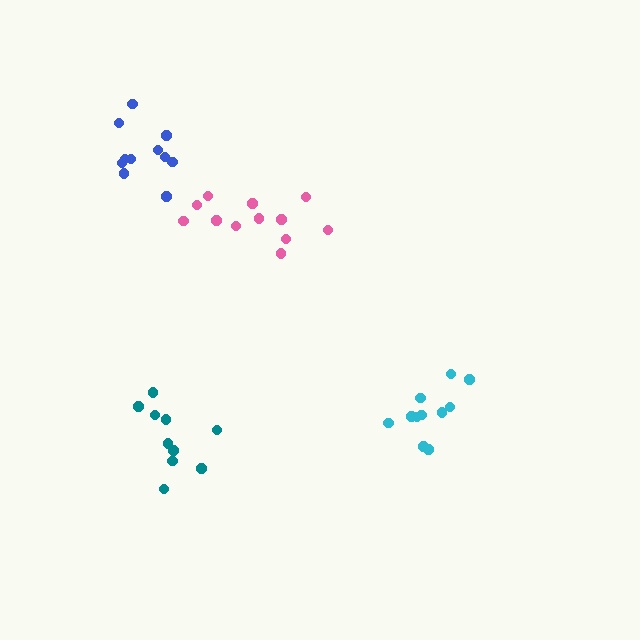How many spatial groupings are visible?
There are 4 spatial groupings.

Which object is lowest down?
The teal cluster is bottommost.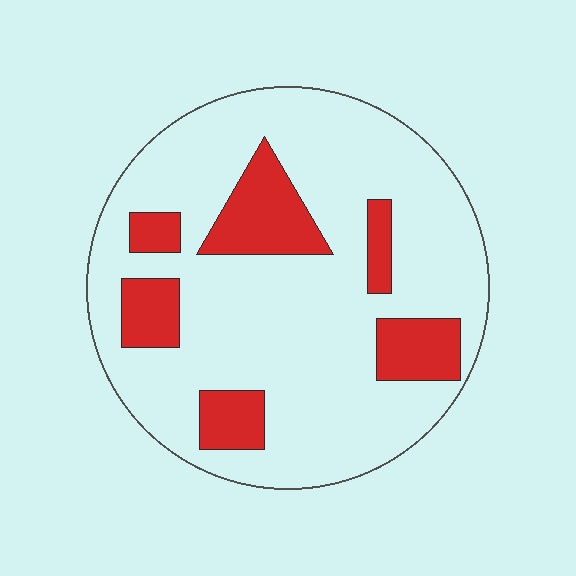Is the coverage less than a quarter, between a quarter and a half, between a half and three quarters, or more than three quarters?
Less than a quarter.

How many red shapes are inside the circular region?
6.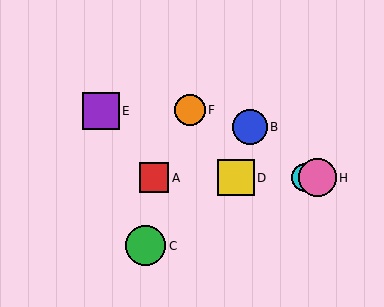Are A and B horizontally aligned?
No, A is at y≈178 and B is at y≈127.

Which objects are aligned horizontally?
Objects A, D, G, H are aligned horizontally.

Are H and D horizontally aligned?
Yes, both are at y≈178.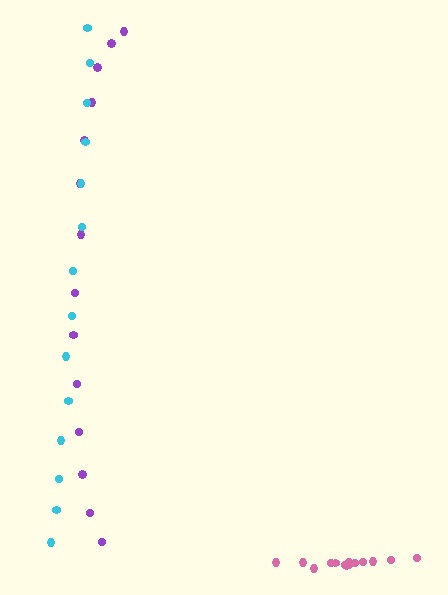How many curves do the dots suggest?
There are 3 distinct paths.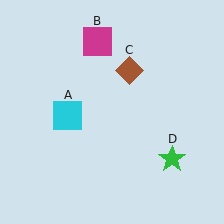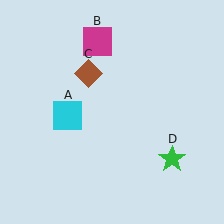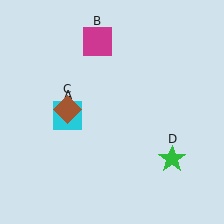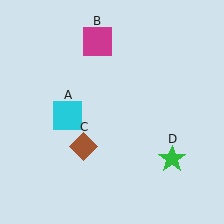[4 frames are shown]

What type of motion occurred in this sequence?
The brown diamond (object C) rotated counterclockwise around the center of the scene.